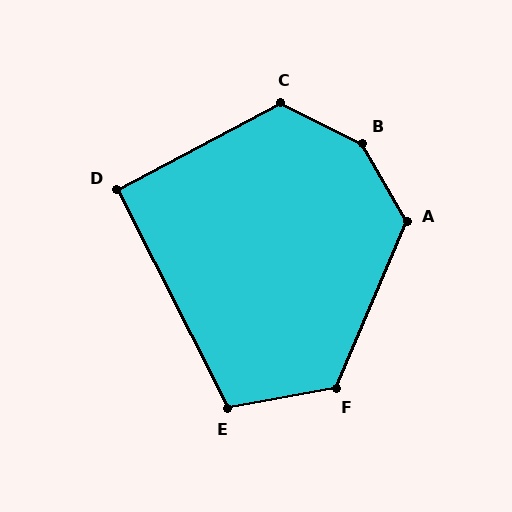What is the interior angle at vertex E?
Approximately 107 degrees (obtuse).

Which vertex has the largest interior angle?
B, at approximately 146 degrees.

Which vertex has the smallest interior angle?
D, at approximately 91 degrees.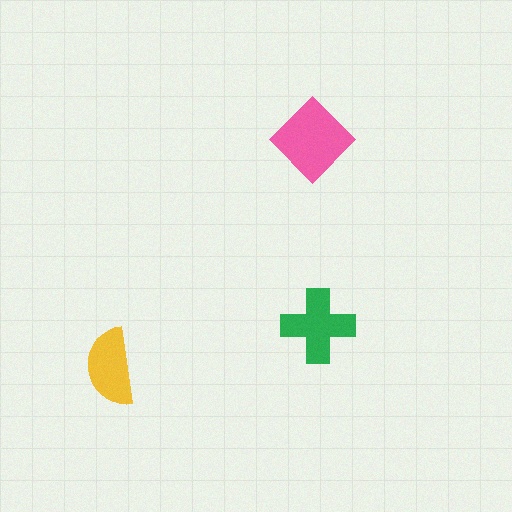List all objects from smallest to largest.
The yellow semicircle, the green cross, the pink diamond.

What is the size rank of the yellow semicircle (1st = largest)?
3rd.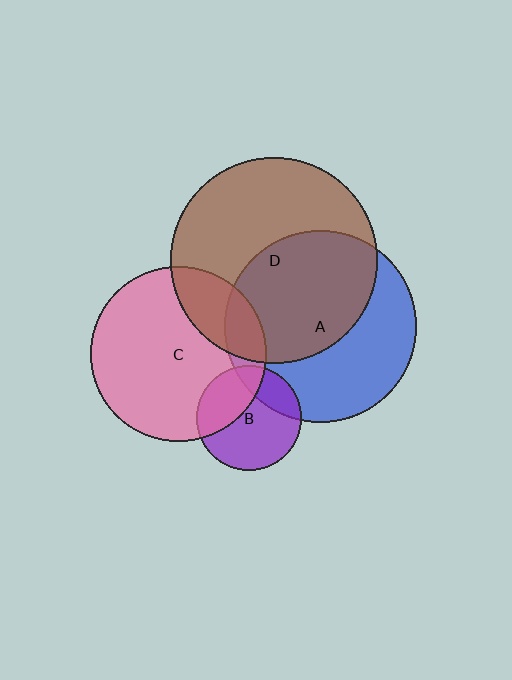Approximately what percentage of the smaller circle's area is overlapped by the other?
Approximately 55%.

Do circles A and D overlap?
Yes.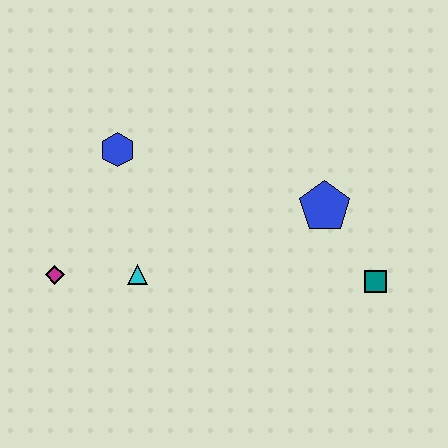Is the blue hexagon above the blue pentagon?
Yes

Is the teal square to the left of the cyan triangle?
No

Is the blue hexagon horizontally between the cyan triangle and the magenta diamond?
Yes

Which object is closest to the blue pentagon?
The teal square is closest to the blue pentagon.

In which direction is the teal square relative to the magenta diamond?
The teal square is to the right of the magenta diamond.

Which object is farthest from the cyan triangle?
The teal square is farthest from the cyan triangle.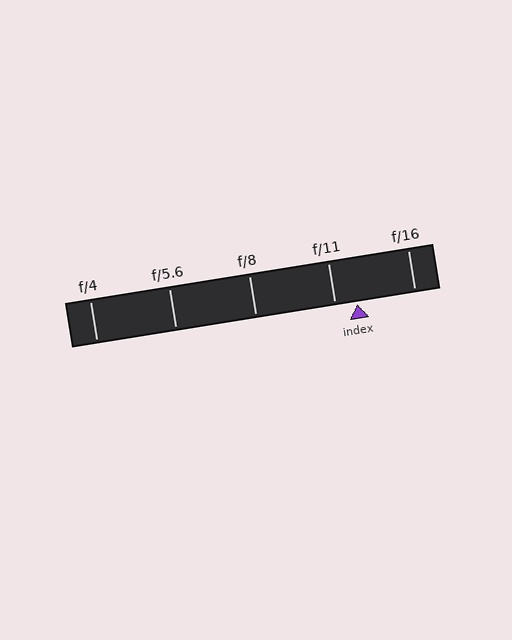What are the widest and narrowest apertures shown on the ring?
The widest aperture shown is f/4 and the narrowest is f/16.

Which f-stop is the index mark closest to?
The index mark is closest to f/11.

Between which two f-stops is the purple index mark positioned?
The index mark is between f/11 and f/16.